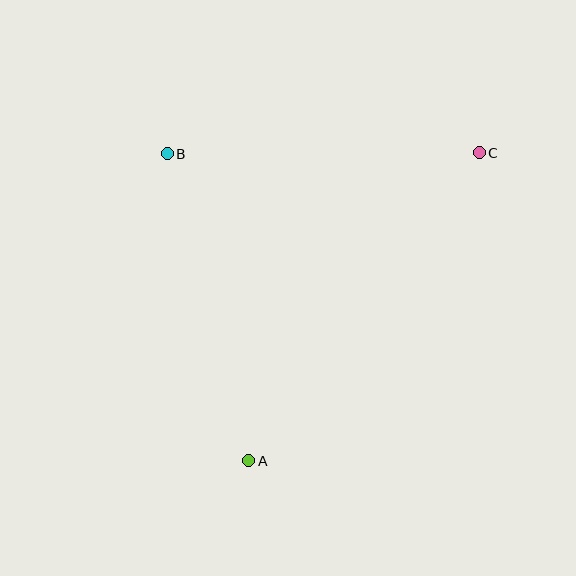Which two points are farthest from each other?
Points A and C are farthest from each other.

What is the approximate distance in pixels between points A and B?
The distance between A and B is approximately 318 pixels.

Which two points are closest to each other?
Points B and C are closest to each other.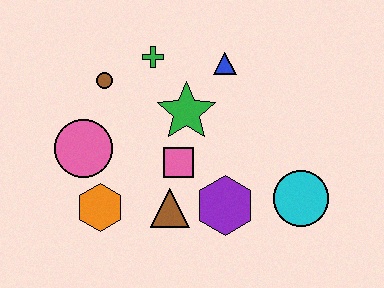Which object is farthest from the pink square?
The cyan circle is farthest from the pink square.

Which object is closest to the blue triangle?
The green star is closest to the blue triangle.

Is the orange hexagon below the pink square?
Yes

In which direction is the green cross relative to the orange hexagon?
The green cross is above the orange hexagon.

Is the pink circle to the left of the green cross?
Yes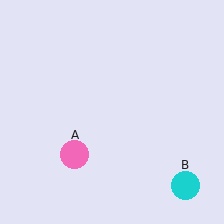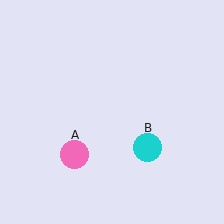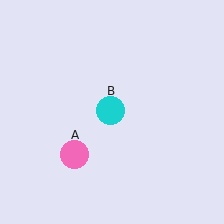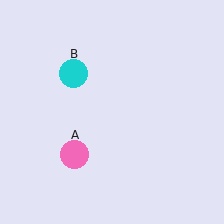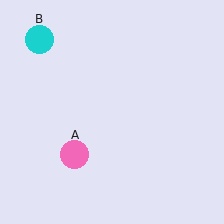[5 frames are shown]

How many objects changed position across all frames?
1 object changed position: cyan circle (object B).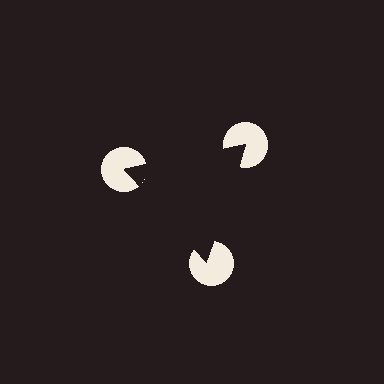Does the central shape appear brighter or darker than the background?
It typically appears slightly darker than the background, even though no actual brightness change is drawn.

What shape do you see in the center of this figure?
An illusory triangle — its edges are inferred from the aligned wedge cuts in the pac-man discs, not physically drawn.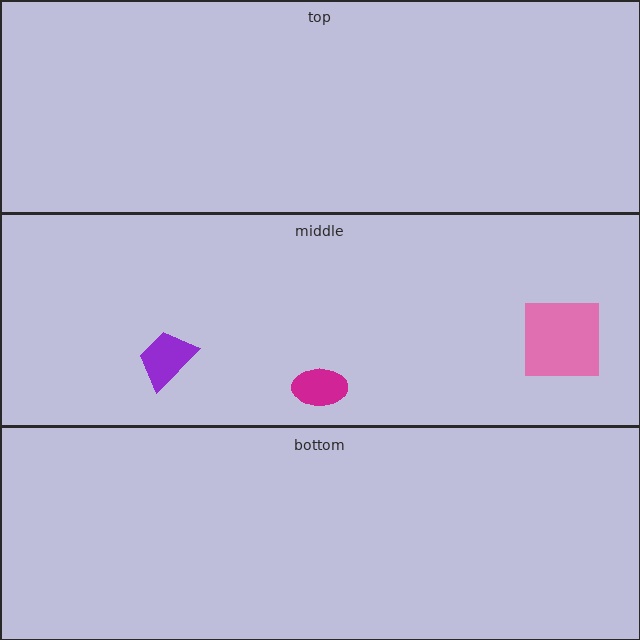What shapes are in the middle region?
The purple trapezoid, the magenta ellipse, the pink square.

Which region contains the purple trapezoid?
The middle region.